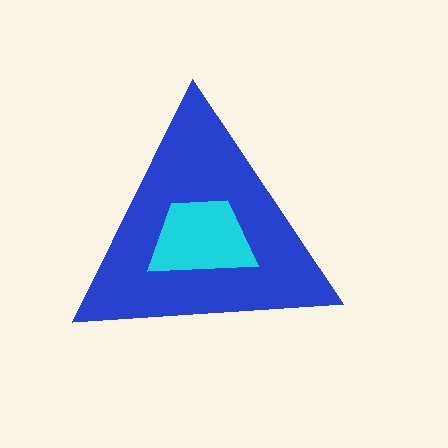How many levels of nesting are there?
2.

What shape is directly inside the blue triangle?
The cyan trapezoid.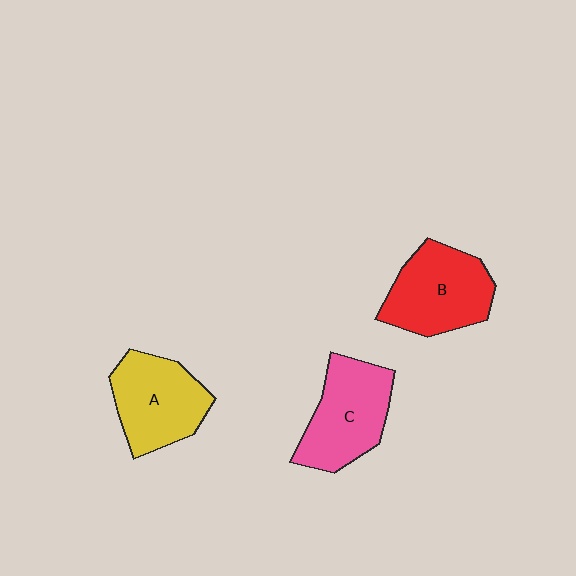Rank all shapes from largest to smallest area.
From largest to smallest: B (red), C (pink), A (yellow).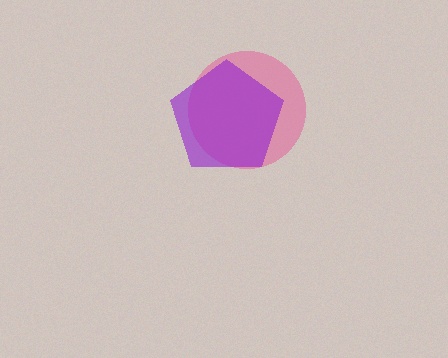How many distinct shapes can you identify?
There are 2 distinct shapes: a pink circle, a purple pentagon.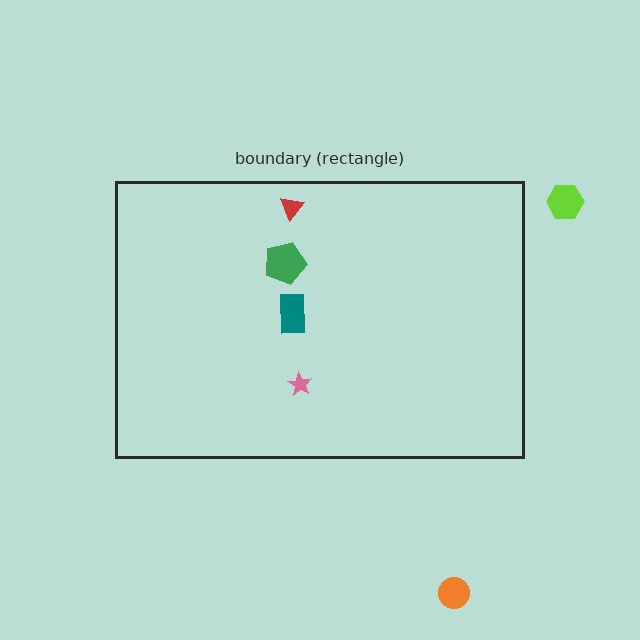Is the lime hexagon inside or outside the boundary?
Outside.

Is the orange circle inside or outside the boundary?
Outside.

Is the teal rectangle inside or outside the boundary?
Inside.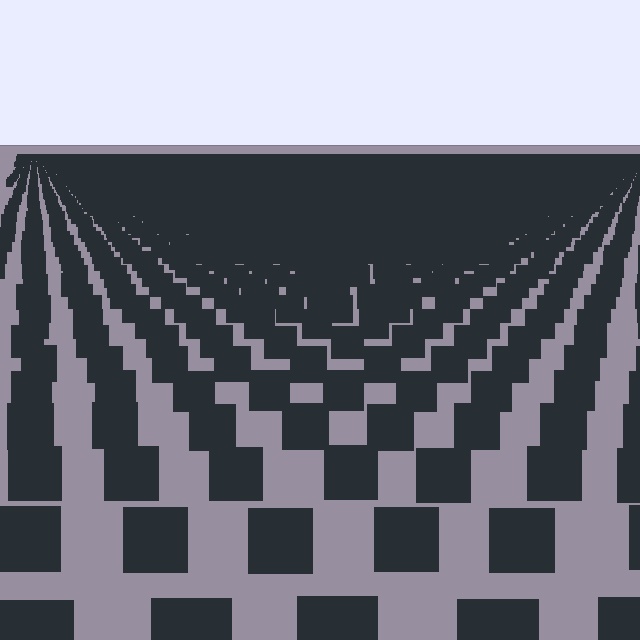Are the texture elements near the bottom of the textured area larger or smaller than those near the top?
Larger. Near the bottom, elements are closer to the viewer and appear at a bigger on-screen size.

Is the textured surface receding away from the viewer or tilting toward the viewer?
The surface is receding away from the viewer. Texture elements get smaller and denser toward the top.